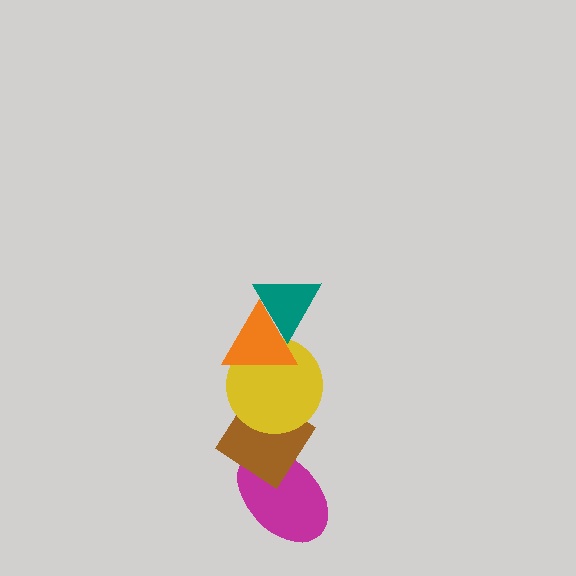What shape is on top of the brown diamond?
The yellow circle is on top of the brown diamond.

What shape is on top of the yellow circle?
The orange triangle is on top of the yellow circle.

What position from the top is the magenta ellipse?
The magenta ellipse is 5th from the top.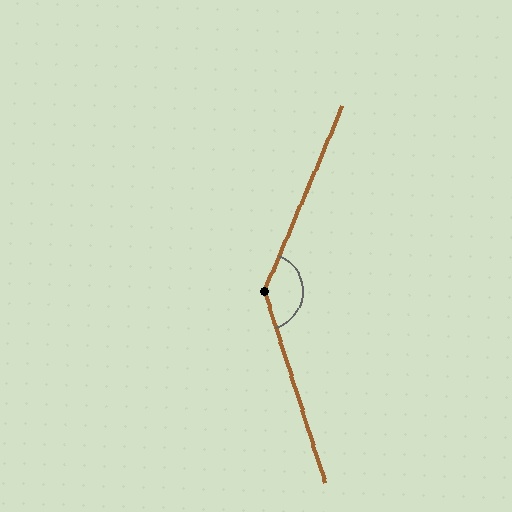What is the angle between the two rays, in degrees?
Approximately 140 degrees.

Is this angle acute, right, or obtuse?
It is obtuse.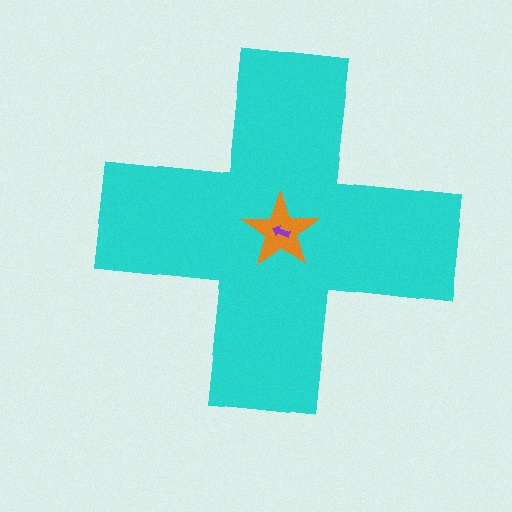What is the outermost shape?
The cyan cross.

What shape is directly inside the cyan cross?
The orange star.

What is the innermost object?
The purple arrow.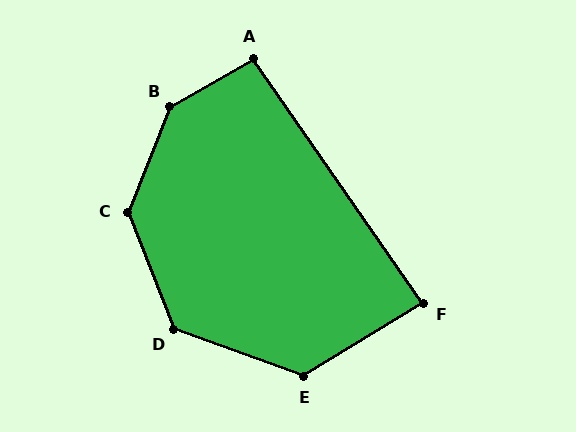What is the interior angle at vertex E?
Approximately 129 degrees (obtuse).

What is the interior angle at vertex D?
Approximately 132 degrees (obtuse).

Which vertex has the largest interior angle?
B, at approximately 142 degrees.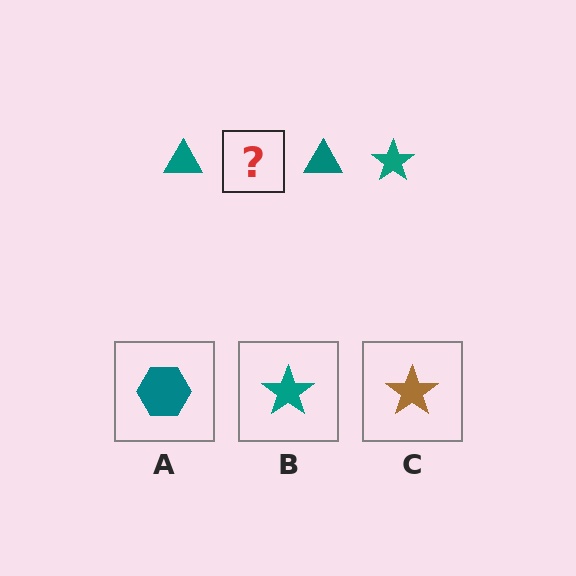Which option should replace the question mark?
Option B.